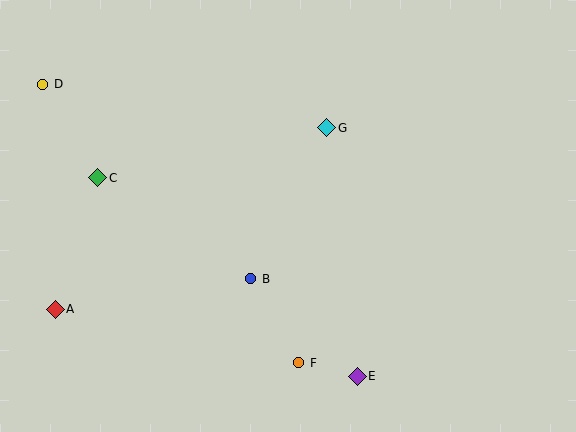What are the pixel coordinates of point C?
Point C is at (98, 178).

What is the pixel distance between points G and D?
The distance between G and D is 287 pixels.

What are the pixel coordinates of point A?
Point A is at (55, 309).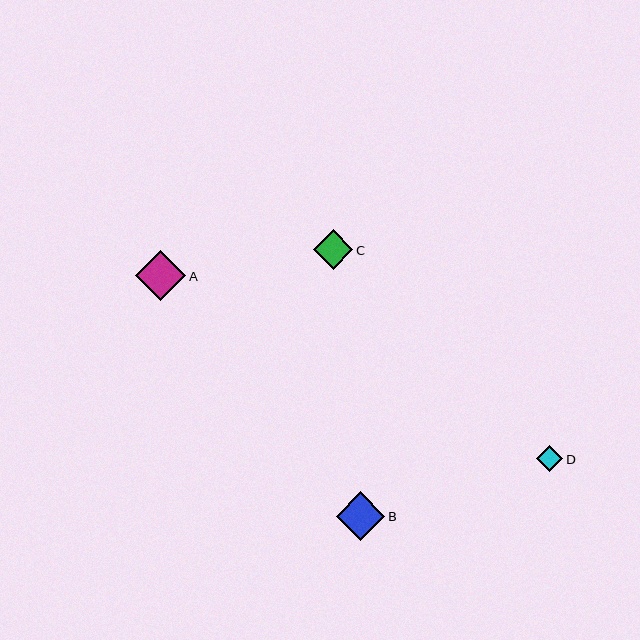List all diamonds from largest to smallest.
From largest to smallest: A, B, C, D.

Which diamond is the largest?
Diamond A is the largest with a size of approximately 50 pixels.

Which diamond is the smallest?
Diamond D is the smallest with a size of approximately 26 pixels.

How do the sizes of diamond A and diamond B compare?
Diamond A and diamond B are approximately the same size.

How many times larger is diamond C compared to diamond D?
Diamond C is approximately 1.5 times the size of diamond D.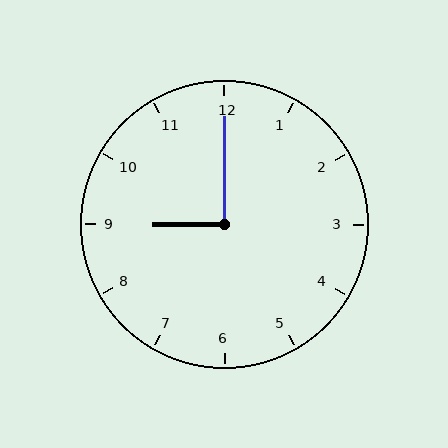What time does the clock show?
9:00.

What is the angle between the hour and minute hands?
Approximately 90 degrees.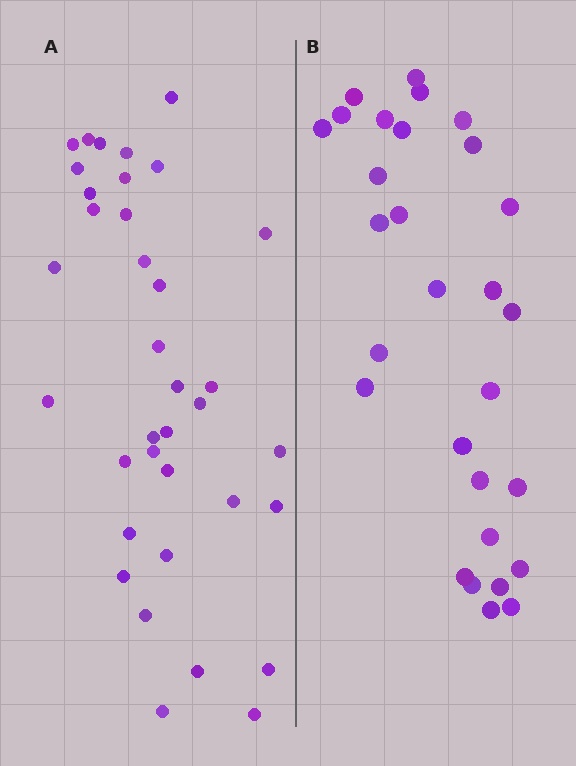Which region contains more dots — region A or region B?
Region A (the left region) has more dots.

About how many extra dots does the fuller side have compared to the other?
Region A has roughly 8 or so more dots than region B.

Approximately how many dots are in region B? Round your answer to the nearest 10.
About 30 dots. (The exact count is 29, which rounds to 30.)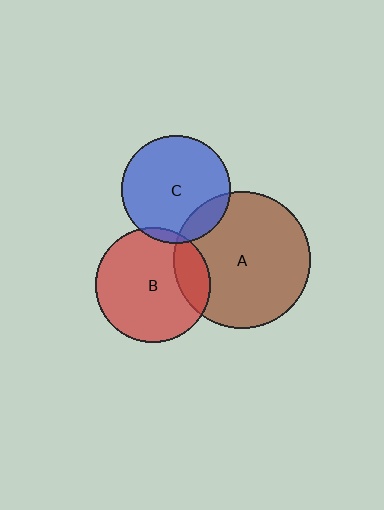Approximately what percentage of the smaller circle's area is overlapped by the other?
Approximately 20%.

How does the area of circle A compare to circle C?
Approximately 1.6 times.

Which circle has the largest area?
Circle A (brown).